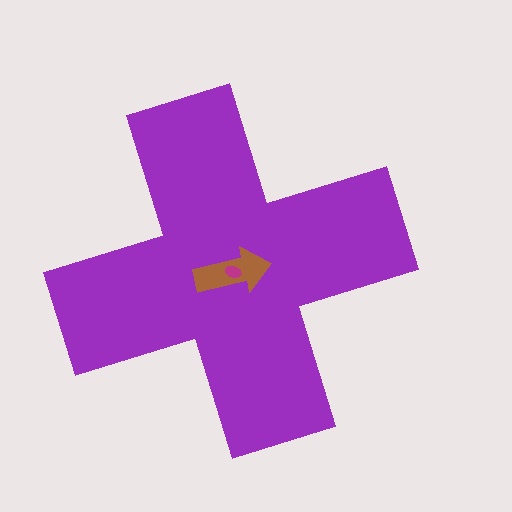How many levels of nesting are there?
3.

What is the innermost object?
The magenta ellipse.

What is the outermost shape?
The purple cross.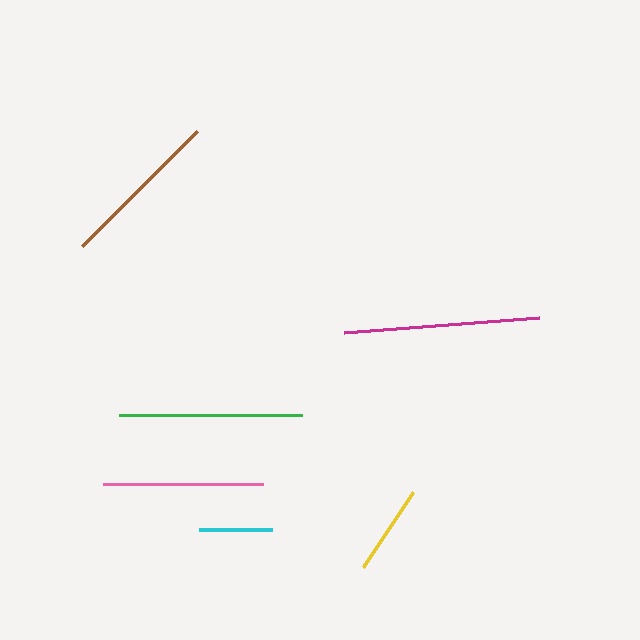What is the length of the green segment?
The green segment is approximately 183 pixels long.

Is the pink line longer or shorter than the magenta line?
The magenta line is longer than the pink line.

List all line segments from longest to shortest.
From longest to shortest: magenta, green, brown, pink, yellow, cyan.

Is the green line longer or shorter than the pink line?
The green line is longer than the pink line.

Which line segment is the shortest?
The cyan line is the shortest at approximately 72 pixels.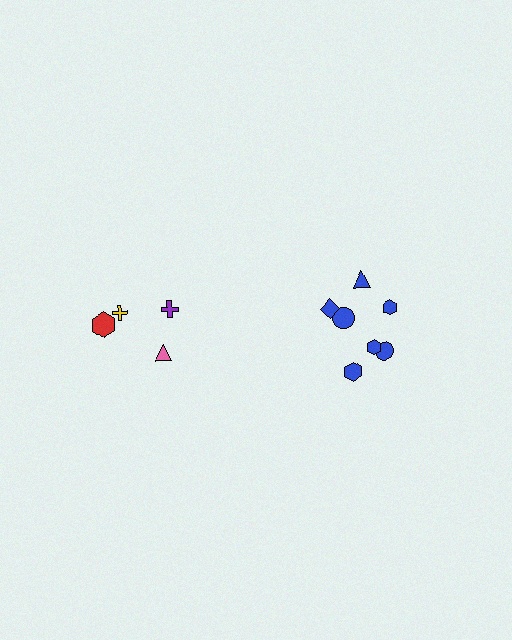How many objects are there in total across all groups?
There are 11 objects.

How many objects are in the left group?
There are 4 objects.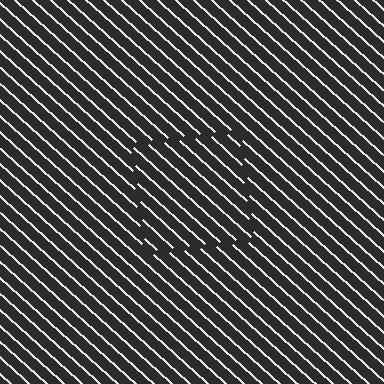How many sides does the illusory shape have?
4 sides — the line-ends trace a square.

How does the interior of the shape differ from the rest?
The interior of the shape contains the same grating, shifted by half a period — the contour is defined by the phase discontinuity where line-ends from the inner and outer gratings abut.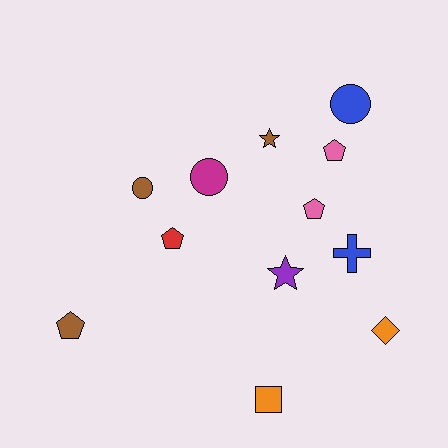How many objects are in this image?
There are 12 objects.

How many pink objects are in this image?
There are 2 pink objects.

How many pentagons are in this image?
There are 4 pentagons.